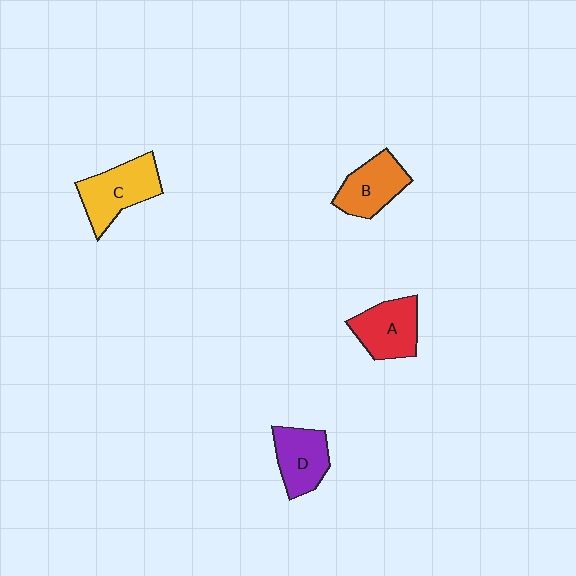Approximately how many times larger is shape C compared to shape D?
Approximately 1.2 times.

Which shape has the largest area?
Shape C (yellow).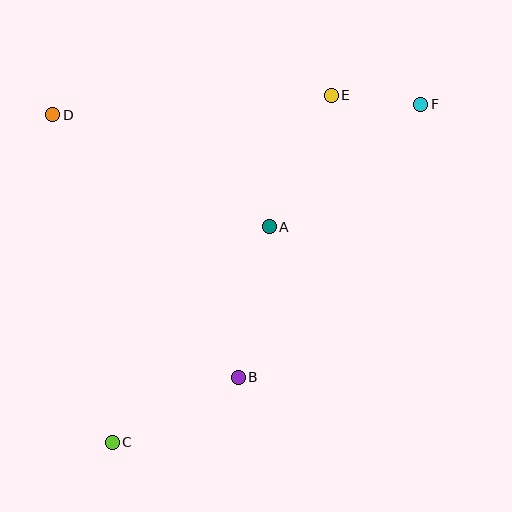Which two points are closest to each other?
Points E and F are closest to each other.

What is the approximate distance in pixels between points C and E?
The distance between C and E is approximately 410 pixels.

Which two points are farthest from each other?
Points C and F are farthest from each other.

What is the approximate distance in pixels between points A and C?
The distance between A and C is approximately 267 pixels.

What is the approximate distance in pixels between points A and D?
The distance between A and D is approximately 243 pixels.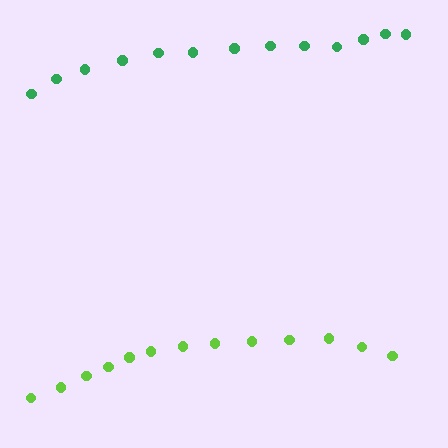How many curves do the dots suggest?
There are 2 distinct paths.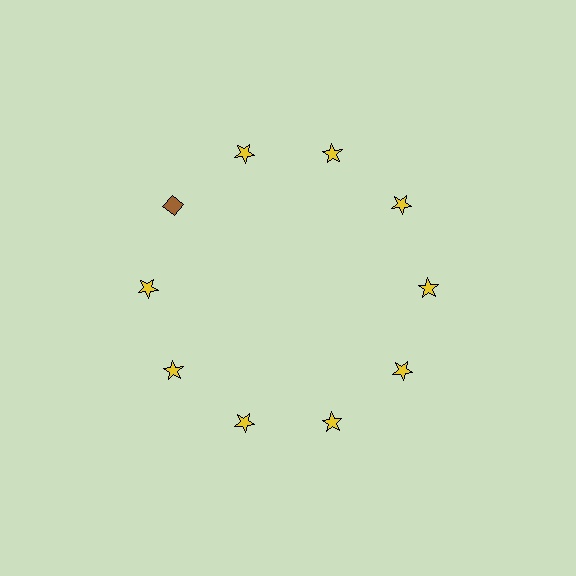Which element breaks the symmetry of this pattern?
The brown diamond at roughly the 10 o'clock position breaks the symmetry. All other shapes are yellow stars.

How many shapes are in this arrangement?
There are 10 shapes arranged in a ring pattern.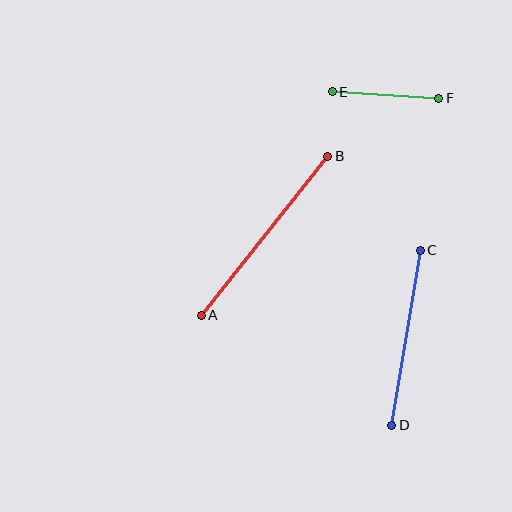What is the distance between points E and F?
The distance is approximately 107 pixels.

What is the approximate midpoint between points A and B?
The midpoint is at approximately (265, 236) pixels.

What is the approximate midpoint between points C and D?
The midpoint is at approximately (406, 338) pixels.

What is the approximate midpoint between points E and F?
The midpoint is at approximately (385, 95) pixels.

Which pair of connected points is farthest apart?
Points A and B are farthest apart.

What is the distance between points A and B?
The distance is approximately 203 pixels.